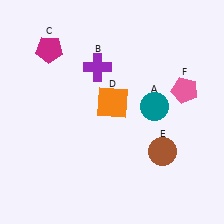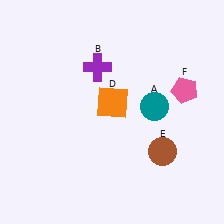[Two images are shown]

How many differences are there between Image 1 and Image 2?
There is 1 difference between the two images.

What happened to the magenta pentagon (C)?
The magenta pentagon (C) was removed in Image 2. It was in the top-left area of Image 1.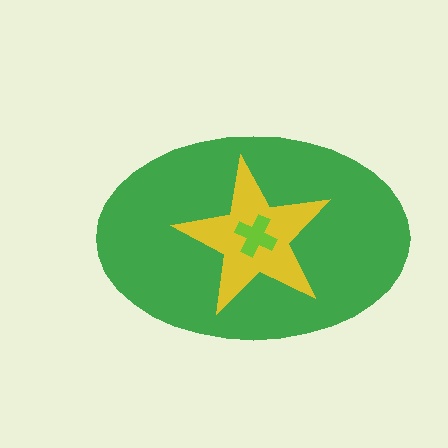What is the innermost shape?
The lime cross.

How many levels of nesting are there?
3.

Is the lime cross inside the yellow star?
Yes.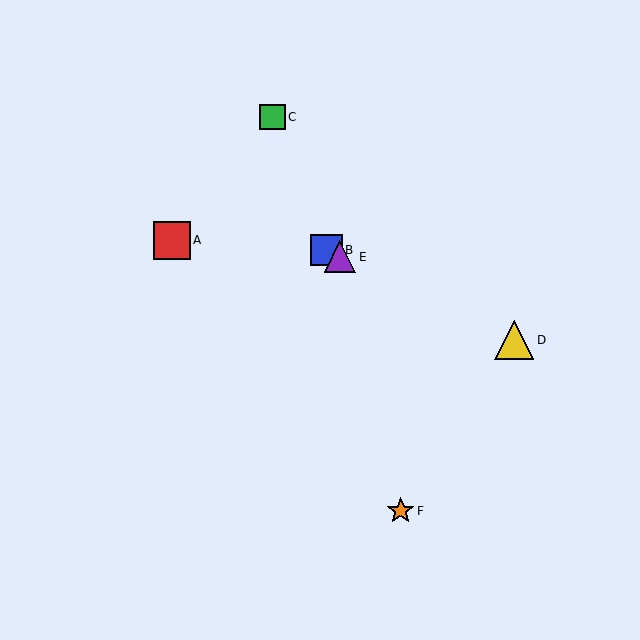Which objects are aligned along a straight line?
Objects B, D, E are aligned along a straight line.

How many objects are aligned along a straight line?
3 objects (B, D, E) are aligned along a straight line.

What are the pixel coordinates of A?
Object A is at (172, 240).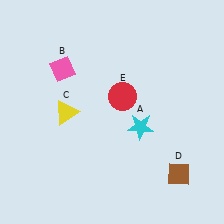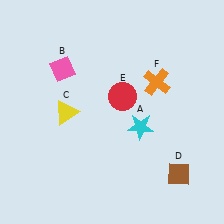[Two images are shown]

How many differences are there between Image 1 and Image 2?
There is 1 difference between the two images.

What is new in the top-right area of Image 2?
An orange cross (F) was added in the top-right area of Image 2.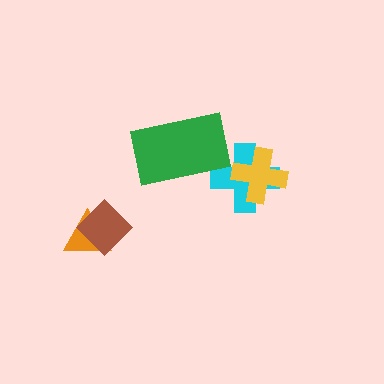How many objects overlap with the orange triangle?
1 object overlaps with the orange triangle.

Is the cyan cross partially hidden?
Yes, it is partially covered by another shape.